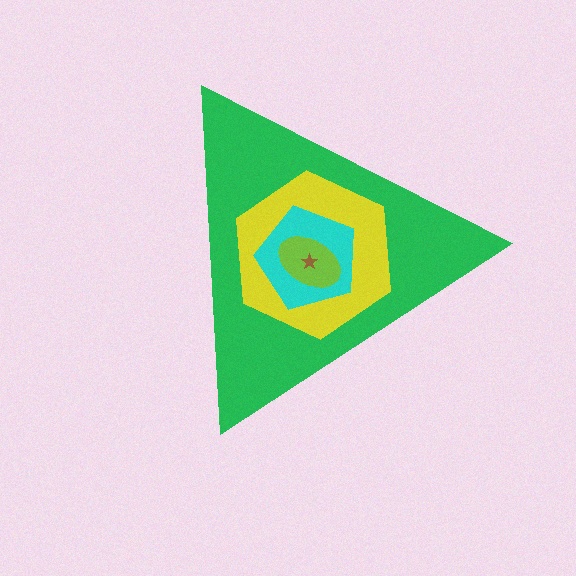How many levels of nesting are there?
5.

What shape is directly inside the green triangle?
The yellow hexagon.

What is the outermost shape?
The green triangle.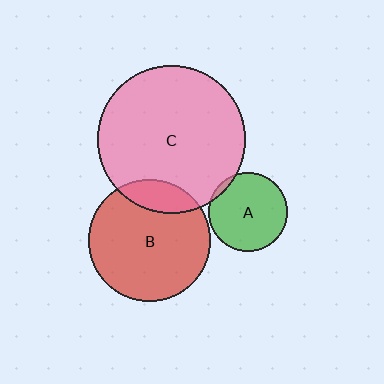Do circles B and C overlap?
Yes.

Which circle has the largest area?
Circle C (pink).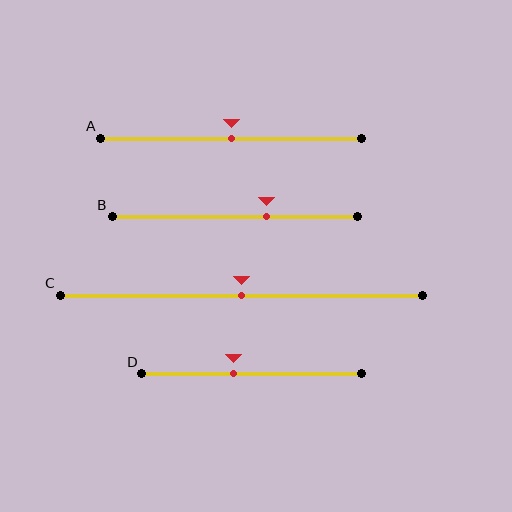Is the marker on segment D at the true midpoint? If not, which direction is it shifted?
No, the marker on segment D is shifted to the left by about 9% of the segment length.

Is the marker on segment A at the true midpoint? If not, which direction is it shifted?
Yes, the marker on segment A is at the true midpoint.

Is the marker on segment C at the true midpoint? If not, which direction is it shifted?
Yes, the marker on segment C is at the true midpoint.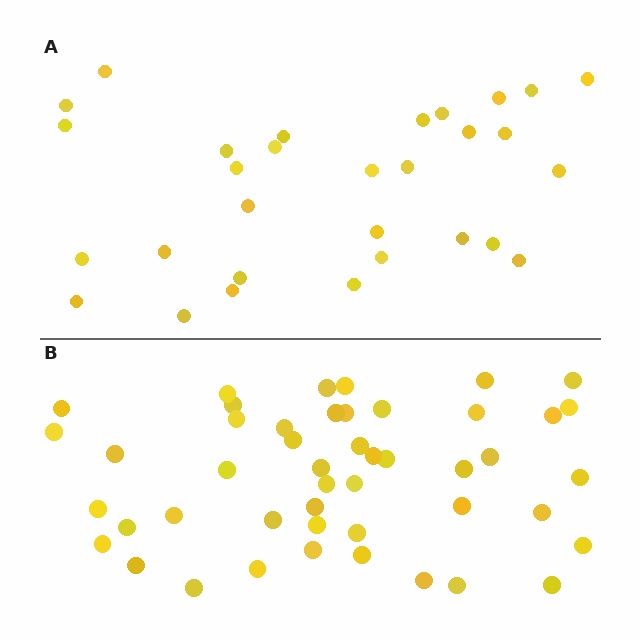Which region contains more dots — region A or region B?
Region B (the bottom region) has more dots.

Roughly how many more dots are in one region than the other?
Region B has approximately 15 more dots than region A.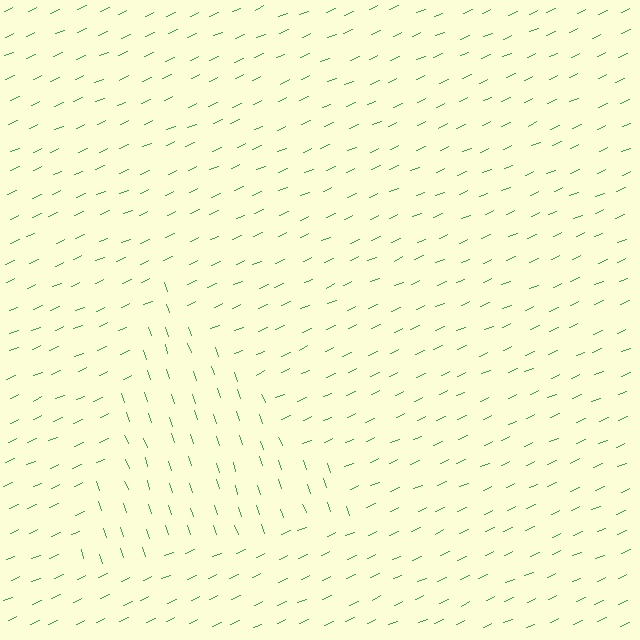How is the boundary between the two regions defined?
The boundary is defined purely by a change in line orientation (approximately 86 degrees difference). All lines are the same color and thickness.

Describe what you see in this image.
The image is filled with small green line segments. A triangle region in the image has lines oriented differently from the surrounding lines, creating a visible texture boundary.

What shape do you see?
I see a triangle.